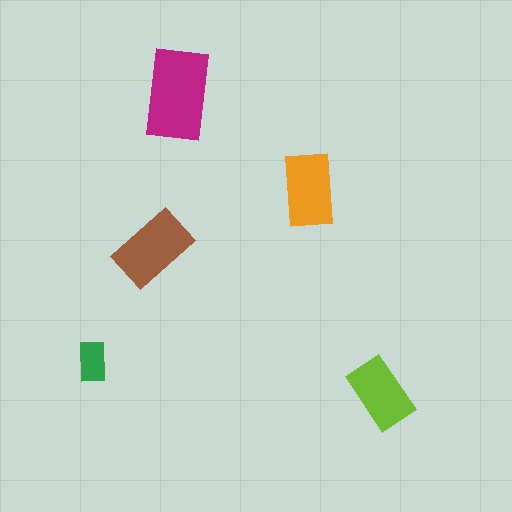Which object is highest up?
The magenta rectangle is topmost.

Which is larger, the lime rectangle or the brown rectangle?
The brown one.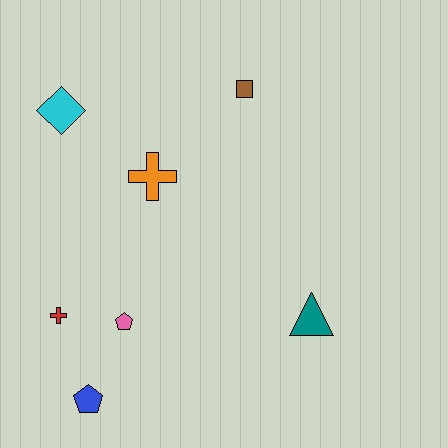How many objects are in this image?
There are 7 objects.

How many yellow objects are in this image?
There are no yellow objects.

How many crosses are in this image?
There are 2 crosses.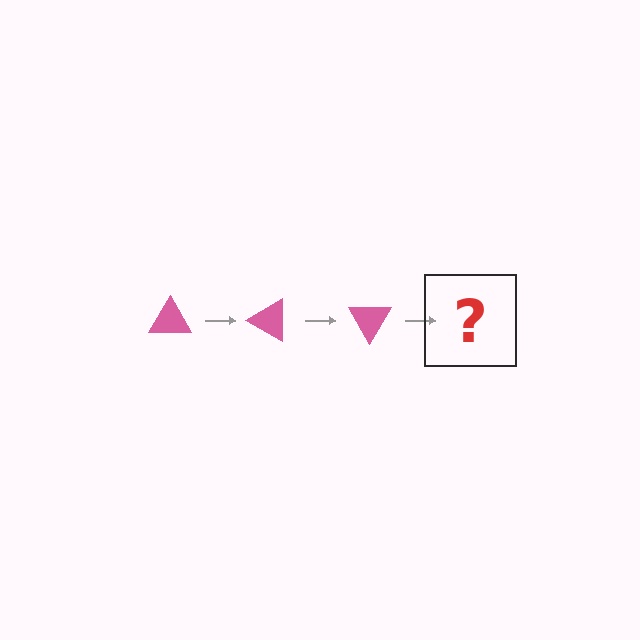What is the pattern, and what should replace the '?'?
The pattern is that the triangle rotates 30 degrees each step. The '?' should be a pink triangle rotated 90 degrees.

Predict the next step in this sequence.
The next step is a pink triangle rotated 90 degrees.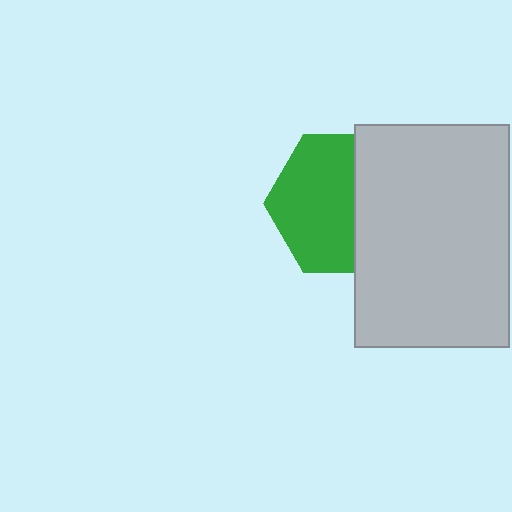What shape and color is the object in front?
The object in front is a light gray rectangle.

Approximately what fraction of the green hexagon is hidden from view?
Roughly 42% of the green hexagon is hidden behind the light gray rectangle.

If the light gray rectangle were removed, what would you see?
You would see the complete green hexagon.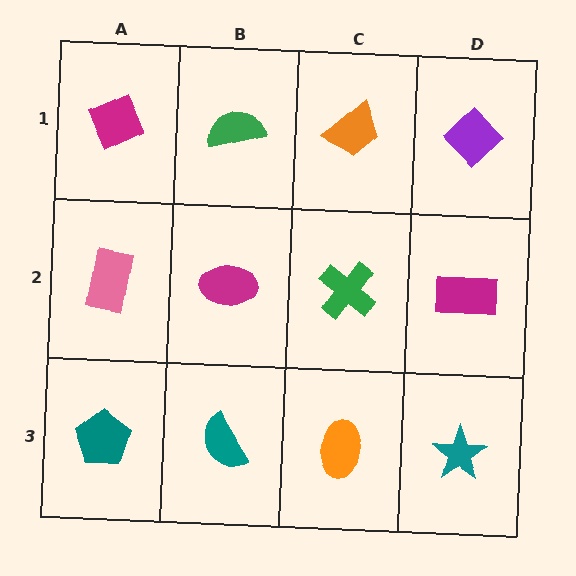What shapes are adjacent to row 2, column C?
An orange trapezoid (row 1, column C), an orange ellipse (row 3, column C), a magenta ellipse (row 2, column B), a magenta rectangle (row 2, column D).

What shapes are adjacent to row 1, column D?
A magenta rectangle (row 2, column D), an orange trapezoid (row 1, column C).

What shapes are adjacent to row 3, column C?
A green cross (row 2, column C), a teal semicircle (row 3, column B), a teal star (row 3, column D).